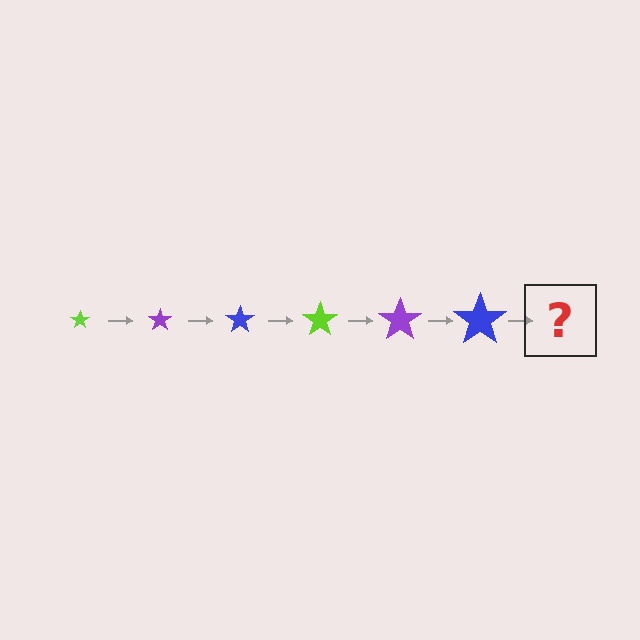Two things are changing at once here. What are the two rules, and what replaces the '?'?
The two rules are that the star grows larger each step and the color cycles through lime, purple, and blue. The '?' should be a lime star, larger than the previous one.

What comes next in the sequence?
The next element should be a lime star, larger than the previous one.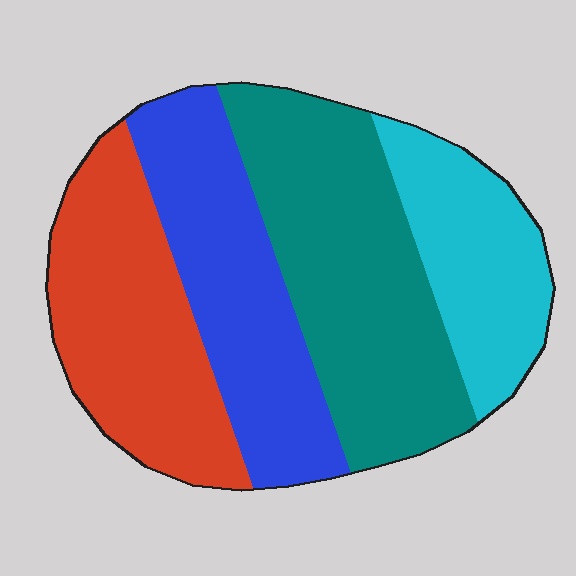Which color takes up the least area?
Cyan, at roughly 20%.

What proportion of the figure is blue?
Blue covers around 25% of the figure.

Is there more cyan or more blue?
Blue.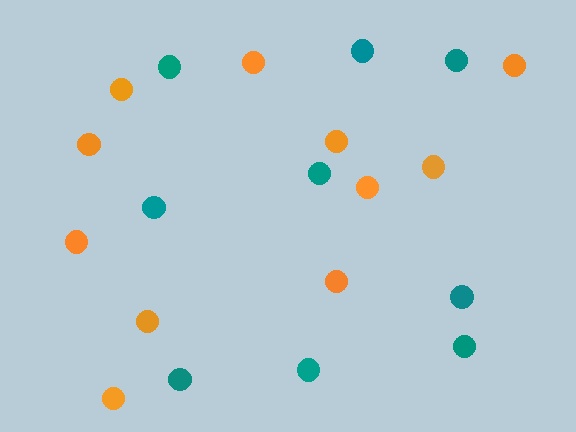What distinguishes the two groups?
There are 2 groups: one group of orange circles (11) and one group of teal circles (9).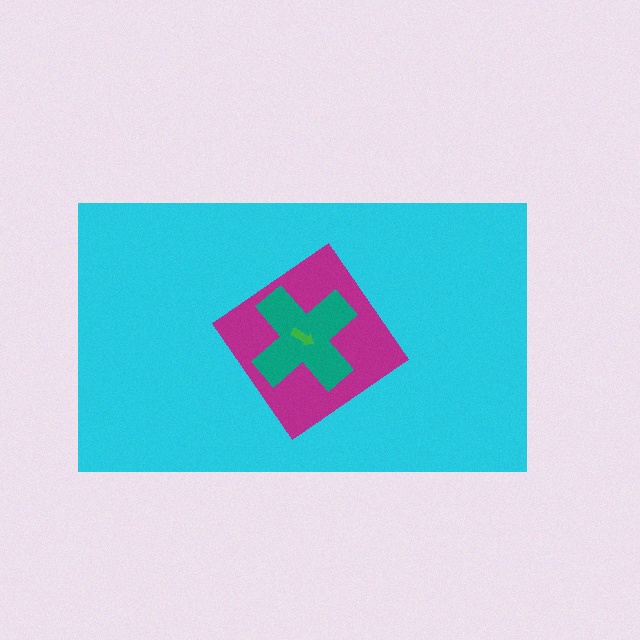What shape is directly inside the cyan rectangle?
The magenta diamond.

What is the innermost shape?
The green arrow.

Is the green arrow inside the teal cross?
Yes.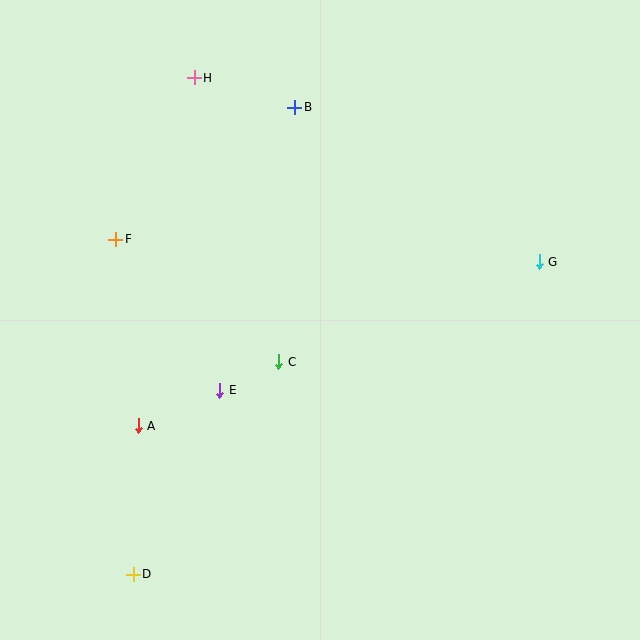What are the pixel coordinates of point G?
Point G is at (539, 262).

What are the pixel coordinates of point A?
Point A is at (138, 426).